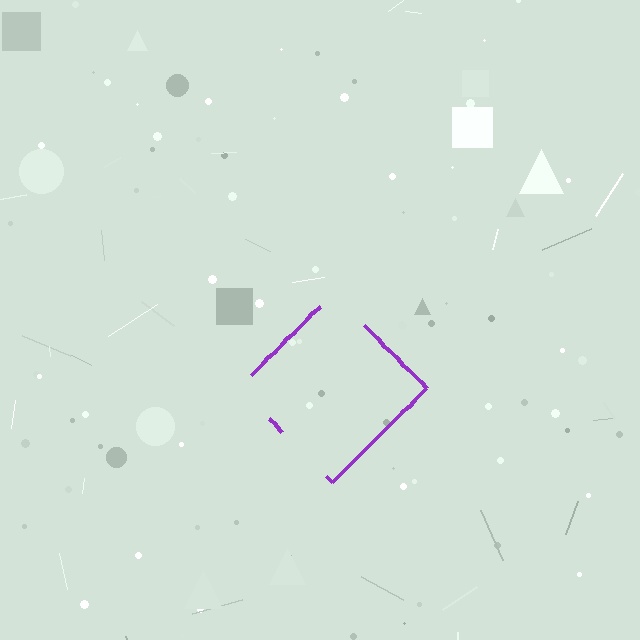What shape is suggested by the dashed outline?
The dashed outline suggests a diamond.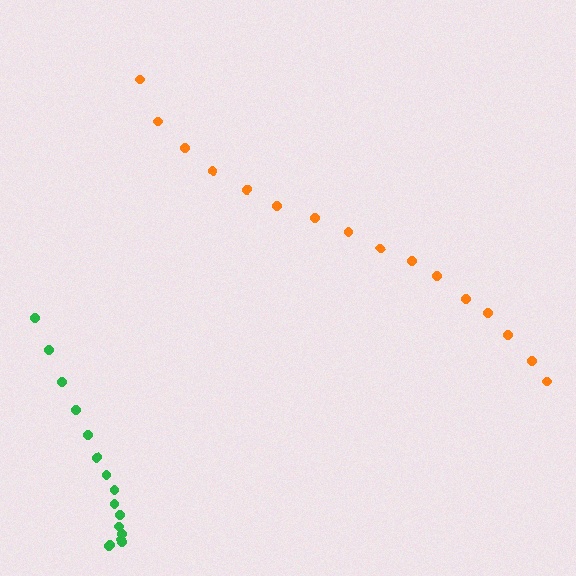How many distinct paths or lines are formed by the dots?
There are 2 distinct paths.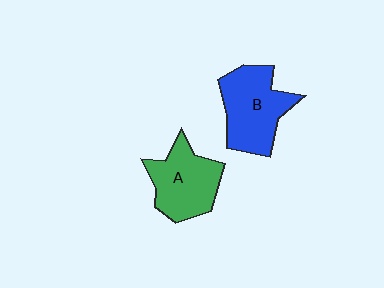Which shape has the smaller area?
Shape A (green).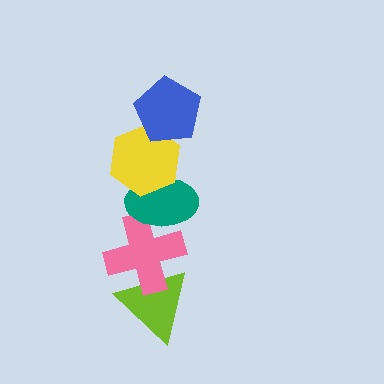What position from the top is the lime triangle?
The lime triangle is 5th from the top.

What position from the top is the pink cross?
The pink cross is 4th from the top.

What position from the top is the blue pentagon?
The blue pentagon is 1st from the top.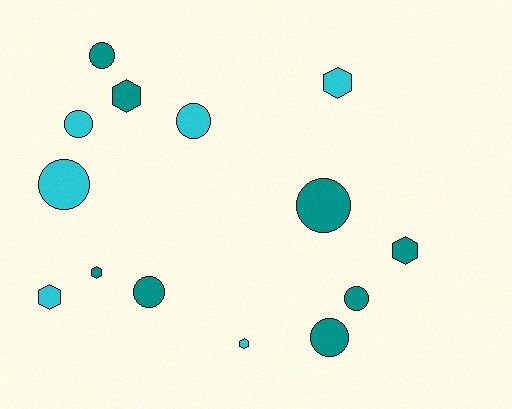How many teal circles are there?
There are 5 teal circles.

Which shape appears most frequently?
Circle, with 8 objects.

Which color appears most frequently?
Teal, with 8 objects.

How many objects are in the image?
There are 14 objects.